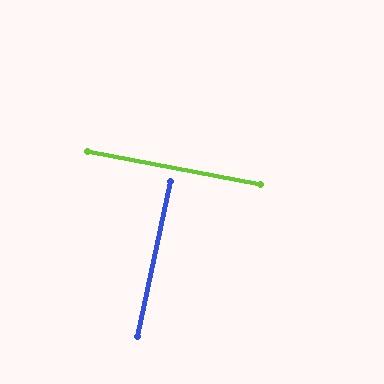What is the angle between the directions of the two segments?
Approximately 89 degrees.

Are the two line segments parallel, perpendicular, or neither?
Perpendicular — they meet at approximately 89°.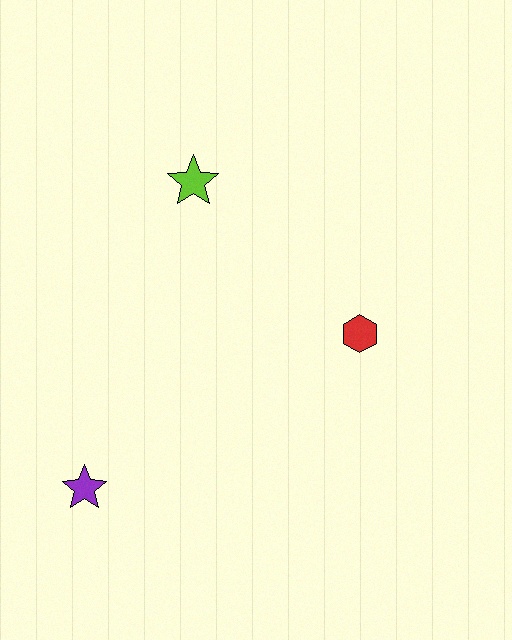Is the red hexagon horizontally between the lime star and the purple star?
No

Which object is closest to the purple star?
The red hexagon is closest to the purple star.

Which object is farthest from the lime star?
The purple star is farthest from the lime star.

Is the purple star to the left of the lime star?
Yes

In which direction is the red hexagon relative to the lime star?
The red hexagon is to the right of the lime star.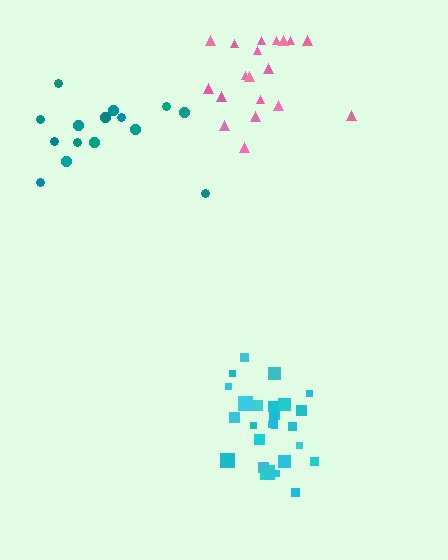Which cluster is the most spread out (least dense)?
Teal.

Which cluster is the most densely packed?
Cyan.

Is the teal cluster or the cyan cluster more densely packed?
Cyan.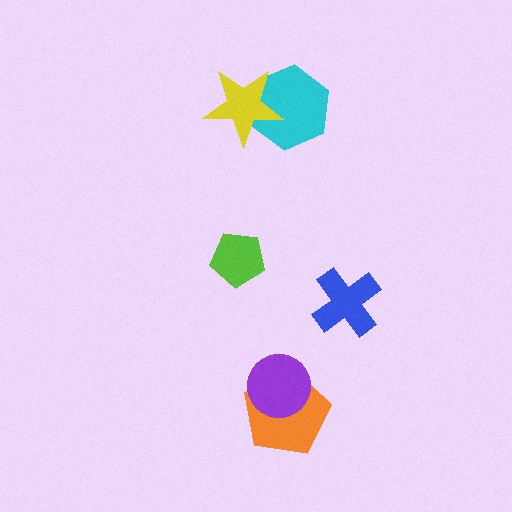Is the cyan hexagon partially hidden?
Yes, it is partially covered by another shape.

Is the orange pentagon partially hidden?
Yes, it is partially covered by another shape.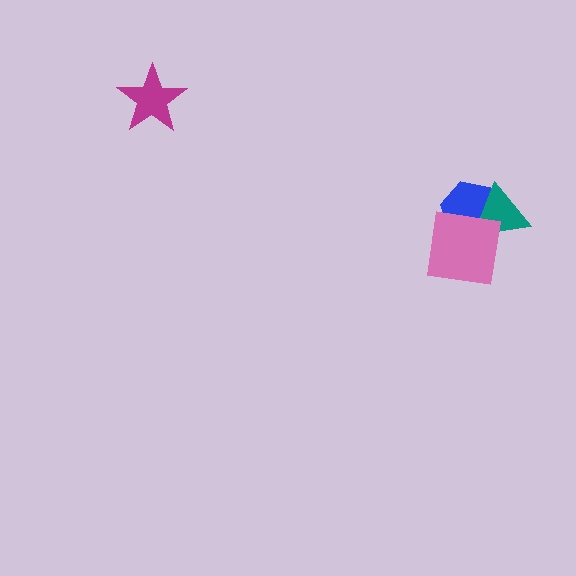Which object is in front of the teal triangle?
The pink square is in front of the teal triangle.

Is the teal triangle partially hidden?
Yes, it is partially covered by another shape.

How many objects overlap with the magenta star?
0 objects overlap with the magenta star.